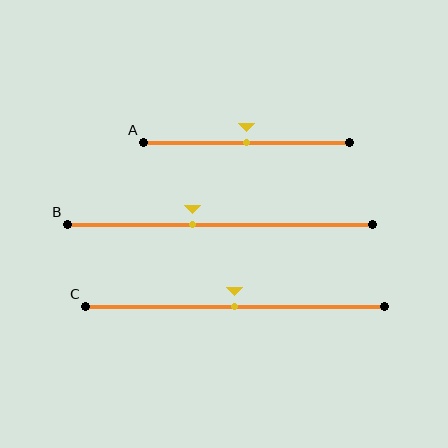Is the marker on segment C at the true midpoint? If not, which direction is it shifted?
Yes, the marker on segment C is at the true midpoint.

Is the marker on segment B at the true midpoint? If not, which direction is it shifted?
No, the marker on segment B is shifted to the left by about 9% of the segment length.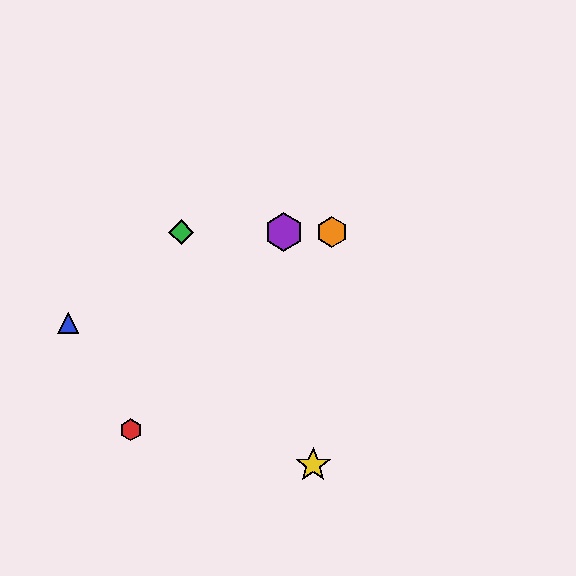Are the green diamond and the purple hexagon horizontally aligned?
Yes, both are at y≈232.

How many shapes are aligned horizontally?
3 shapes (the green diamond, the purple hexagon, the orange hexagon) are aligned horizontally.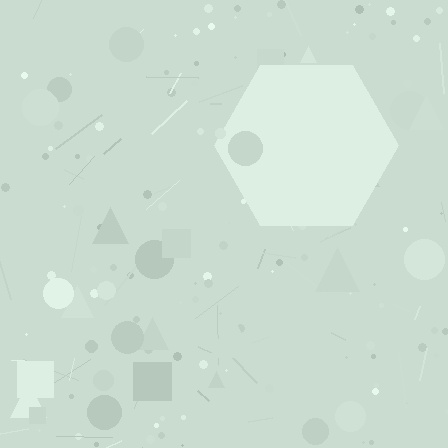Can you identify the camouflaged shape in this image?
The camouflaged shape is a hexagon.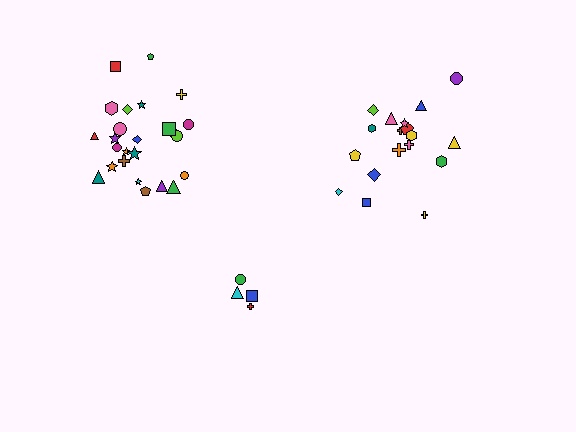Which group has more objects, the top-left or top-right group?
The top-left group.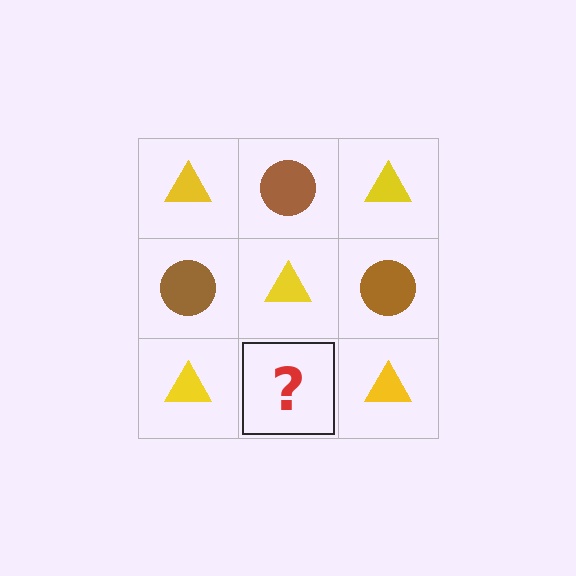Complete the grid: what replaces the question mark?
The question mark should be replaced with a brown circle.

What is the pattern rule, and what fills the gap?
The rule is that it alternates yellow triangle and brown circle in a checkerboard pattern. The gap should be filled with a brown circle.